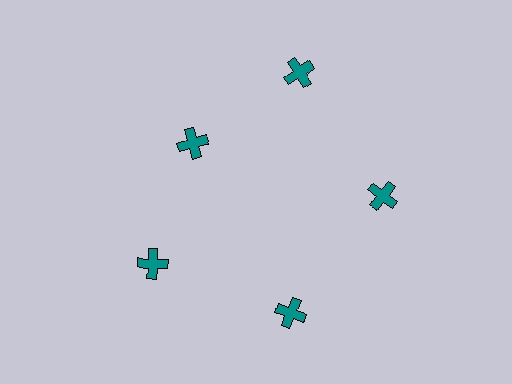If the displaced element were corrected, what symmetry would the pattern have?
It would have 5-fold rotational symmetry — the pattern would map onto itself every 72 degrees.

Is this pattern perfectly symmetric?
No. The 5 teal crosses are arranged in a ring, but one element near the 10 o'clock position is pulled inward toward the center, breaking the 5-fold rotational symmetry.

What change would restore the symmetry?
The symmetry would be restored by moving it outward, back onto the ring so that all 5 crosses sit at equal angles and equal distance from the center.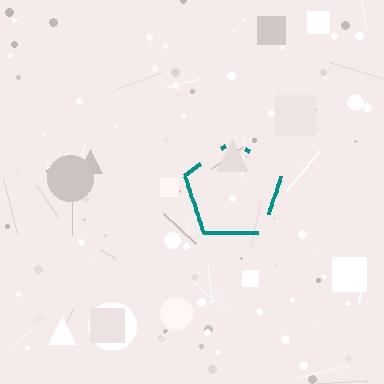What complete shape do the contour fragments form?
The contour fragments form a pentagon.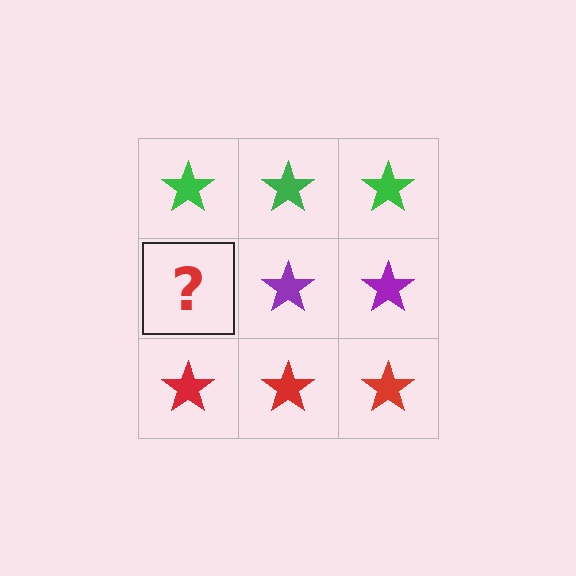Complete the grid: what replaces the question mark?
The question mark should be replaced with a purple star.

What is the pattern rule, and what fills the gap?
The rule is that each row has a consistent color. The gap should be filled with a purple star.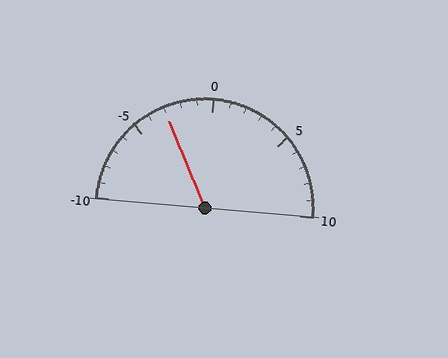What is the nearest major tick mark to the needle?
The nearest major tick mark is -5.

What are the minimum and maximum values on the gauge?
The gauge ranges from -10 to 10.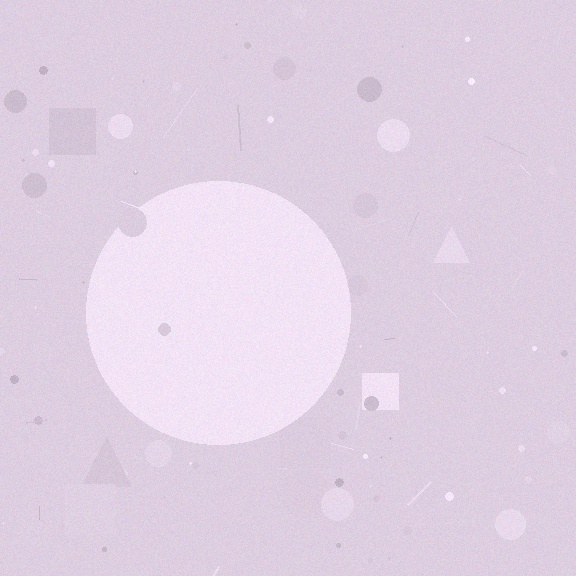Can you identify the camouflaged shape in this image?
The camouflaged shape is a circle.